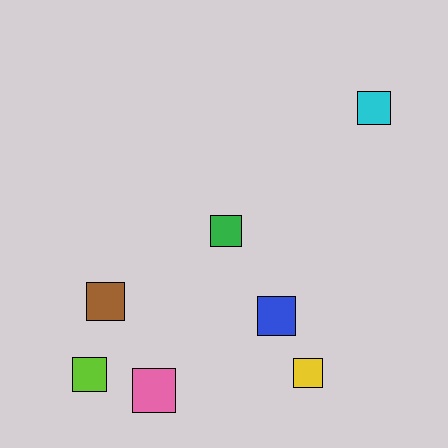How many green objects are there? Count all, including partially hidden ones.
There is 1 green object.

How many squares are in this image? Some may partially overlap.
There are 7 squares.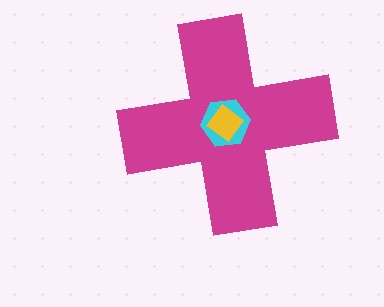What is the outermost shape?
The magenta cross.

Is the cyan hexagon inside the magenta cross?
Yes.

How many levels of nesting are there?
3.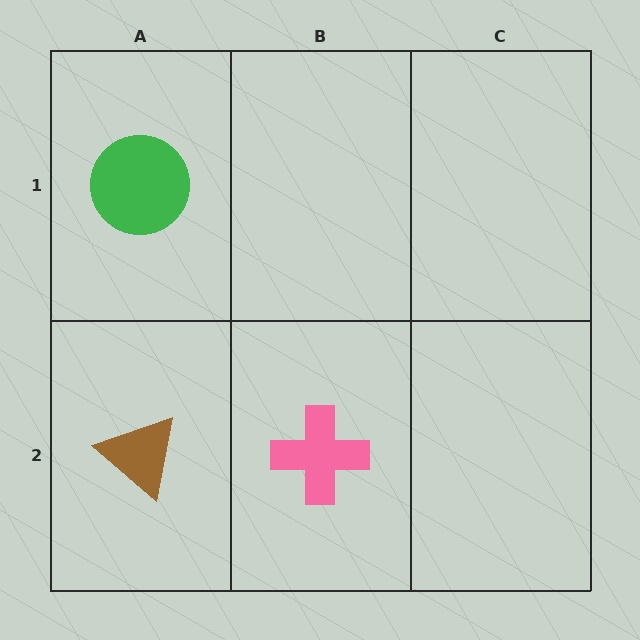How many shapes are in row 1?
1 shape.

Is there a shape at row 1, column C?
No, that cell is empty.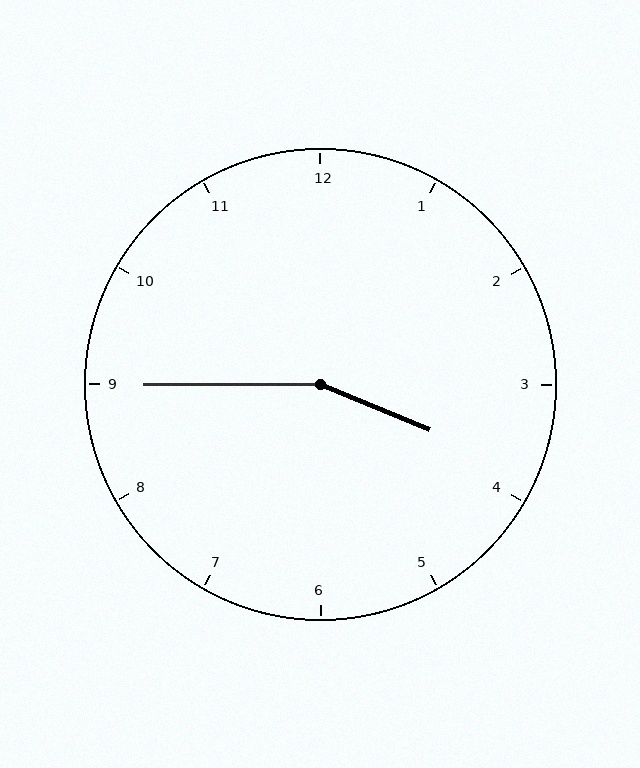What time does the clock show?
3:45.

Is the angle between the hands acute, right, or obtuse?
It is obtuse.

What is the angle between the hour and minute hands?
Approximately 158 degrees.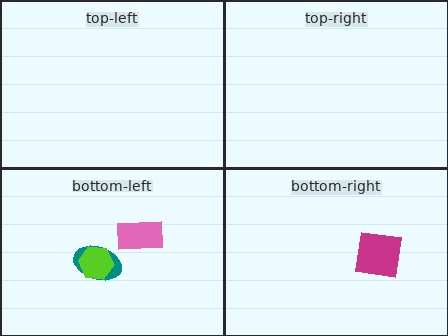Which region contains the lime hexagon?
The bottom-left region.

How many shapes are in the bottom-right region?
1.